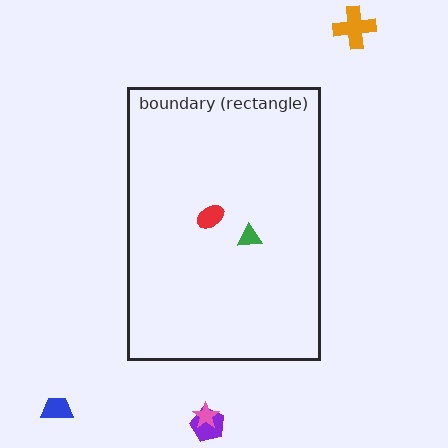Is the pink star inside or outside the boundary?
Outside.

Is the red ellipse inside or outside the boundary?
Inside.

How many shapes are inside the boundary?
2 inside, 4 outside.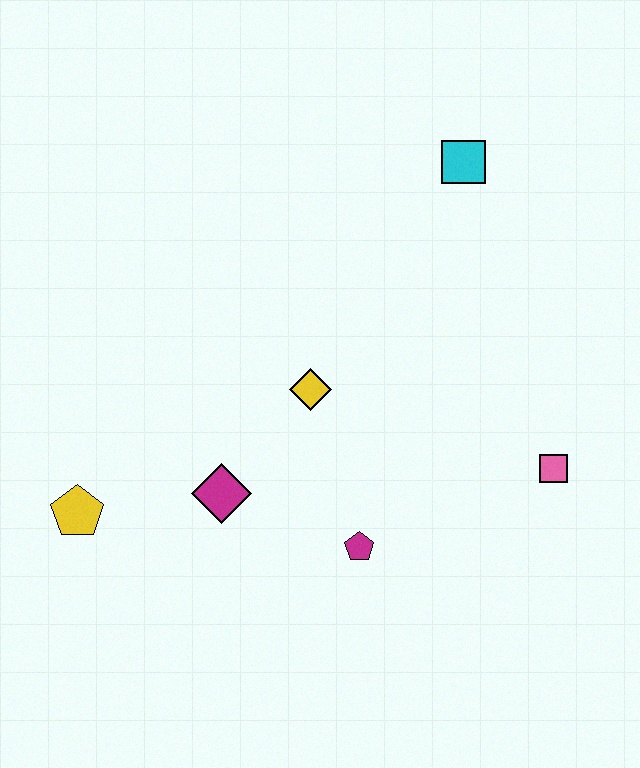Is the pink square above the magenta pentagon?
Yes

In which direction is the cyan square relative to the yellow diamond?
The cyan square is above the yellow diamond.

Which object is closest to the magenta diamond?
The yellow diamond is closest to the magenta diamond.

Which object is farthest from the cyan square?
The yellow pentagon is farthest from the cyan square.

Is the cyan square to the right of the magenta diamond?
Yes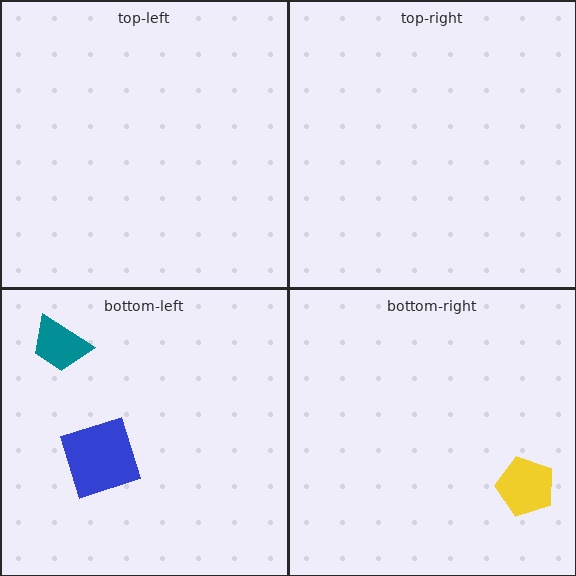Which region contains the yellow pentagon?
The bottom-right region.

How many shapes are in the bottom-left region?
2.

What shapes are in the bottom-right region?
The yellow pentagon.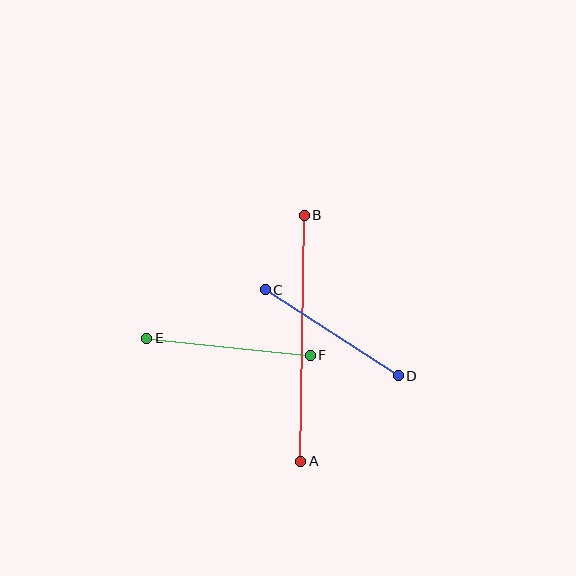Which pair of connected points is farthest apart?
Points A and B are farthest apart.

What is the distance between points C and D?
The distance is approximately 158 pixels.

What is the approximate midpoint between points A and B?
The midpoint is at approximately (302, 338) pixels.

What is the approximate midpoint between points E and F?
The midpoint is at approximately (228, 347) pixels.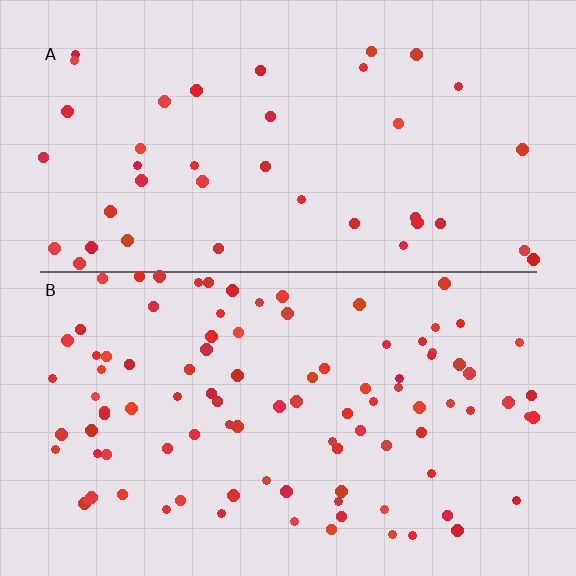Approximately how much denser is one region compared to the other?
Approximately 2.4× — region B over region A.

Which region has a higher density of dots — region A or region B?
B (the bottom).